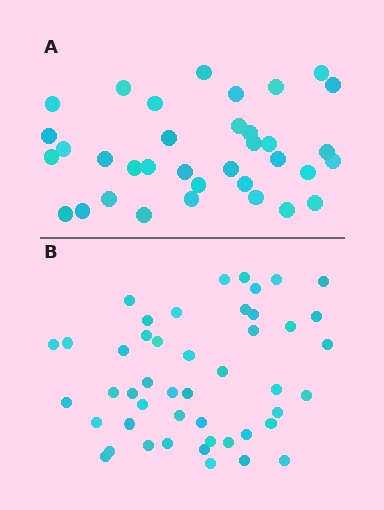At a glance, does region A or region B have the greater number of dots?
Region B (the bottom region) has more dots.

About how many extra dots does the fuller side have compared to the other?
Region B has roughly 12 or so more dots than region A.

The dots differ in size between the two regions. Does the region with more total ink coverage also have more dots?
No. Region A has more total ink coverage because its dots are larger, but region B actually contains more individual dots. Total area can be misleading — the number of items is what matters here.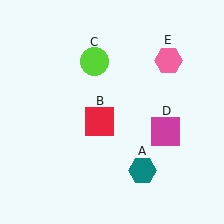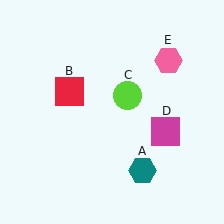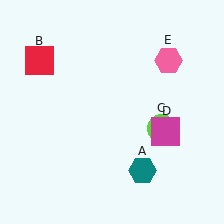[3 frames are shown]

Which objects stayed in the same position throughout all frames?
Teal hexagon (object A) and magenta square (object D) and pink hexagon (object E) remained stationary.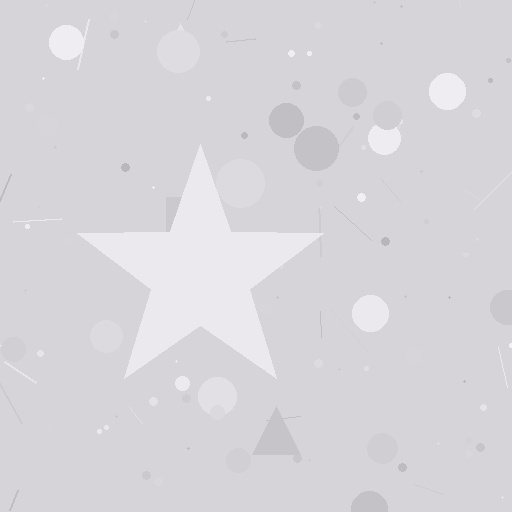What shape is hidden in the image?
A star is hidden in the image.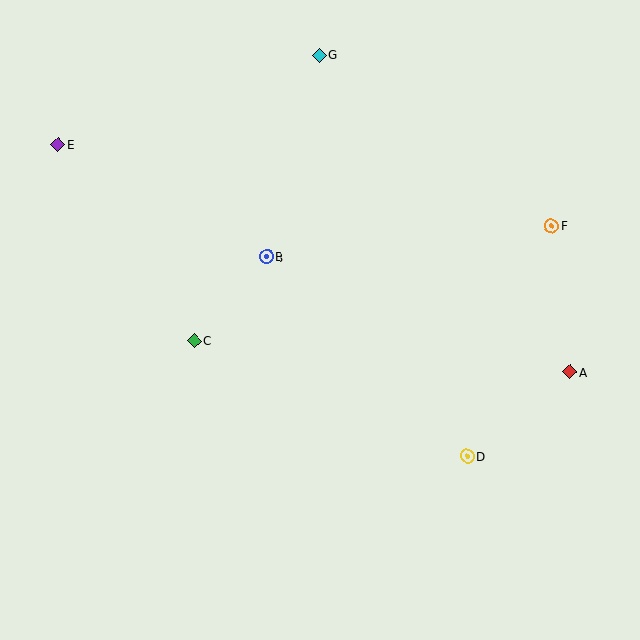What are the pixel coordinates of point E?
Point E is at (58, 144).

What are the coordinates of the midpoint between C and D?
The midpoint between C and D is at (331, 398).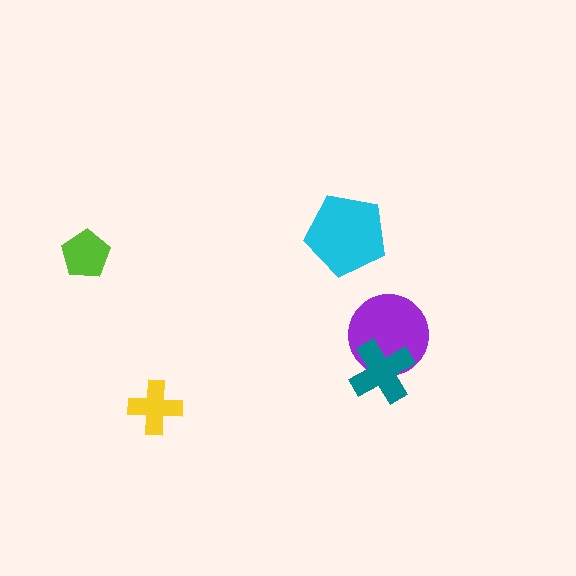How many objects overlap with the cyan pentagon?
0 objects overlap with the cyan pentagon.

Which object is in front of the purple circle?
The teal cross is in front of the purple circle.